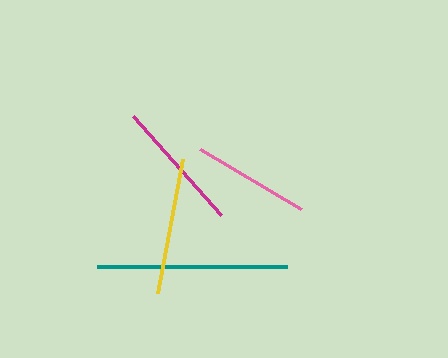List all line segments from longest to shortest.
From longest to shortest: teal, yellow, magenta, pink.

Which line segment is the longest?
The teal line is the longest at approximately 190 pixels.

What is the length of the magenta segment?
The magenta segment is approximately 132 pixels long.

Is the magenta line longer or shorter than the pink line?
The magenta line is longer than the pink line.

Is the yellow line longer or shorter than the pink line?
The yellow line is longer than the pink line.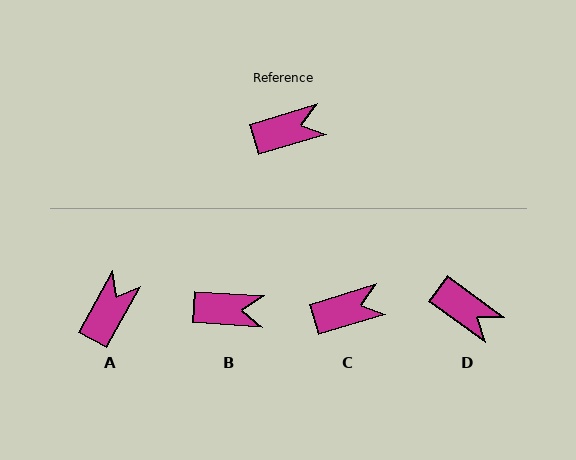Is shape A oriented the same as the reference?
No, it is off by about 44 degrees.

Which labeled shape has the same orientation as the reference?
C.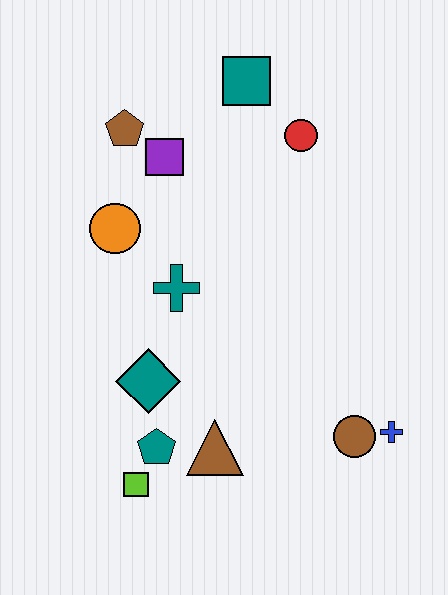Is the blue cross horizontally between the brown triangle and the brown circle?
No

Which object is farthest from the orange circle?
The blue cross is farthest from the orange circle.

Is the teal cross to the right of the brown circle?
No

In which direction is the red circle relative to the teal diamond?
The red circle is above the teal diamond.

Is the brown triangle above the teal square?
No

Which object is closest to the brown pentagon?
The purple square is closest to the brown pentagon.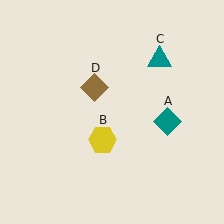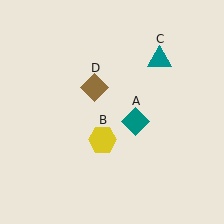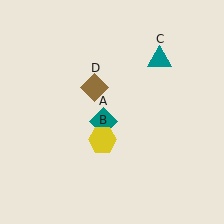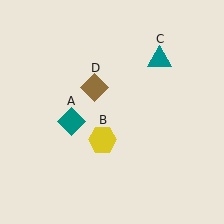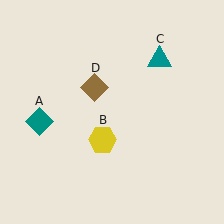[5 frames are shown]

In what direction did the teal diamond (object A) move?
The teal diamond (object A) moved left.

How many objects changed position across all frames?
1 object changed position: teal diamond (object A).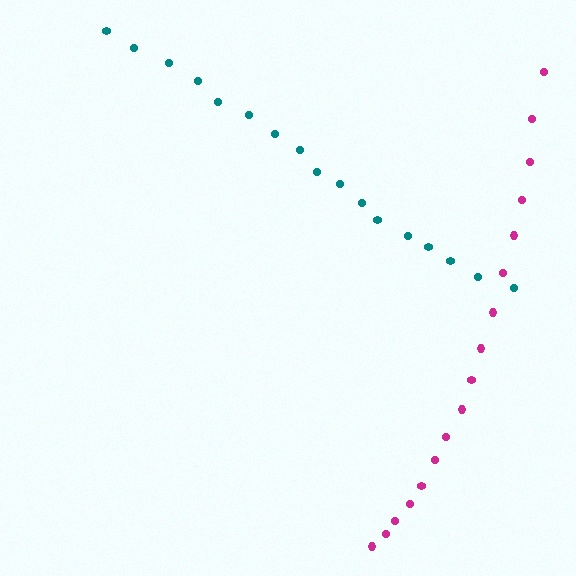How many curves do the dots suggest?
There are 2 distinct paths.